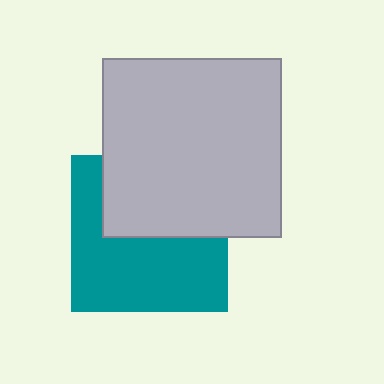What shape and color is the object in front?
The object in front is a light gray square.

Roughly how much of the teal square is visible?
About half of it is visible (roughly 58%).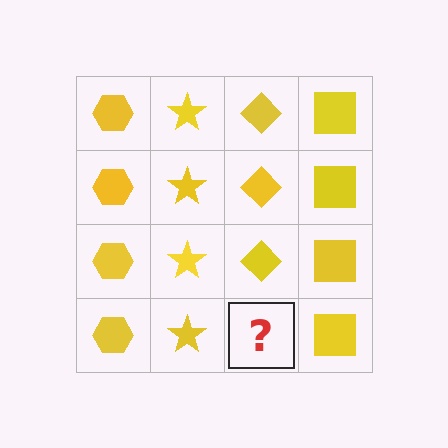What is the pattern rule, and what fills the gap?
The rule is that each column has a consistent shape. The gap should be filled with a yellow diamond.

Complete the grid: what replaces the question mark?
The question mark should be replaced with a yellow diamond.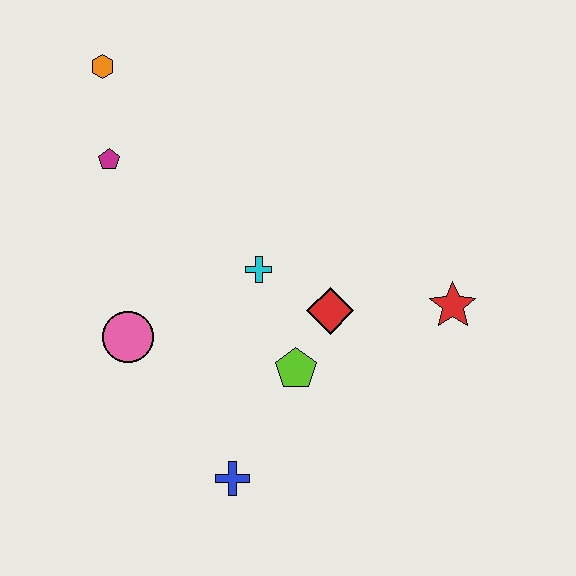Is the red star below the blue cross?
No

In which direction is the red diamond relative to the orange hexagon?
The red diamond is below the orange hexagon.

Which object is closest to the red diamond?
The lime pentagon is closest to the red diamond.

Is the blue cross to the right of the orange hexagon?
Yes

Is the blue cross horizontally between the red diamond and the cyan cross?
No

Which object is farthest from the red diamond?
The orange hexagon is farthest from the red diamond.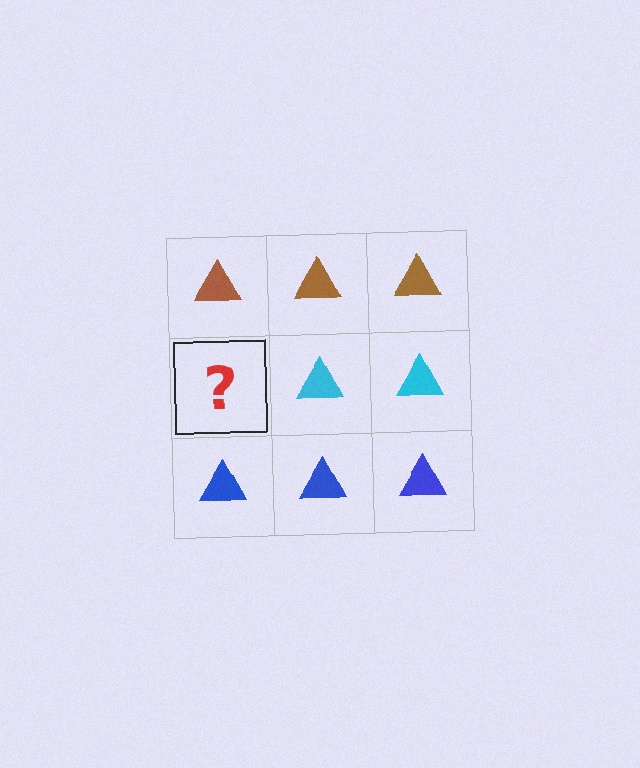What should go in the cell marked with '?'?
The missing cell should contain a cyan triangle.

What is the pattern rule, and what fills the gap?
The rule is that each row has a consistent color. The gap should be filled with a cyan triangle.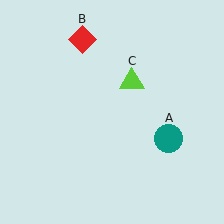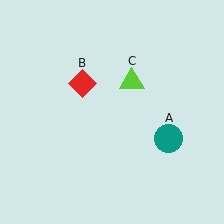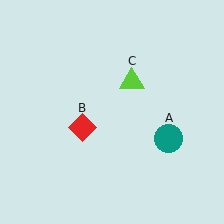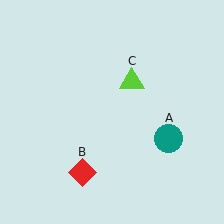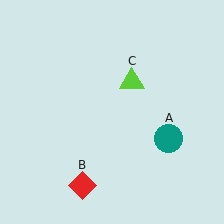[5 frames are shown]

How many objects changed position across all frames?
1 object changed position: red diamond (object B).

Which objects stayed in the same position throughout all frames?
Teal circle (object A) and lime triangle (object C) remained stationary.